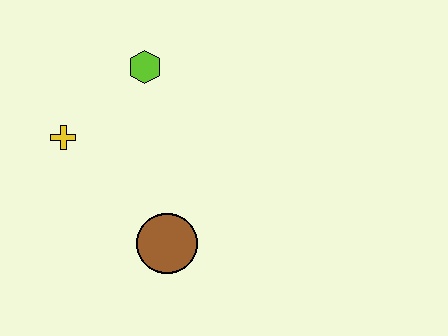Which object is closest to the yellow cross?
The lime hexagon is closest to the yellow cross.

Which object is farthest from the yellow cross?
The brown circle is farthest from the yellow cross.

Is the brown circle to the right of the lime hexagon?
Yes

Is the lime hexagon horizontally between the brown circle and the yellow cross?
Yes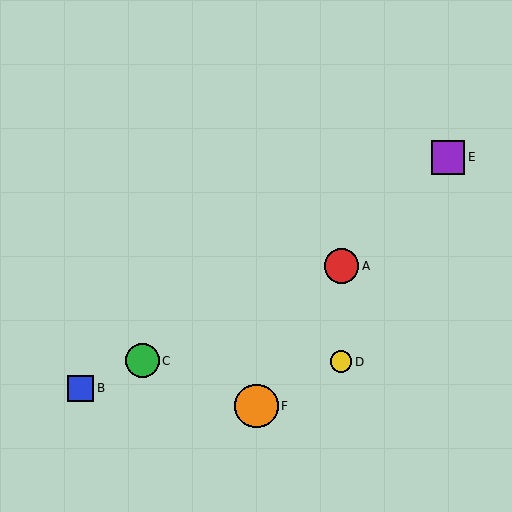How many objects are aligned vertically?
2 objects (A, D) are aligned vertically.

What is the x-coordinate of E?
Object E is at x≈448.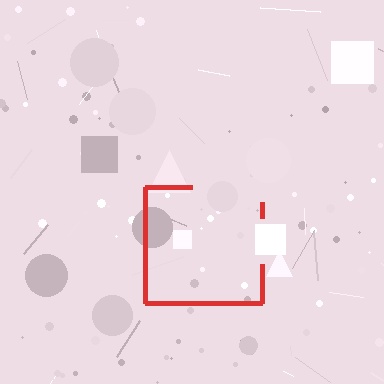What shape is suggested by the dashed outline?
The dashed outline suggests a square.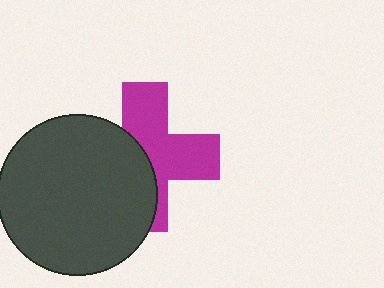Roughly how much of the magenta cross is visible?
About half of it is visible (roughly 54%).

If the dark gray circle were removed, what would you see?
You would see the complete magenta cross.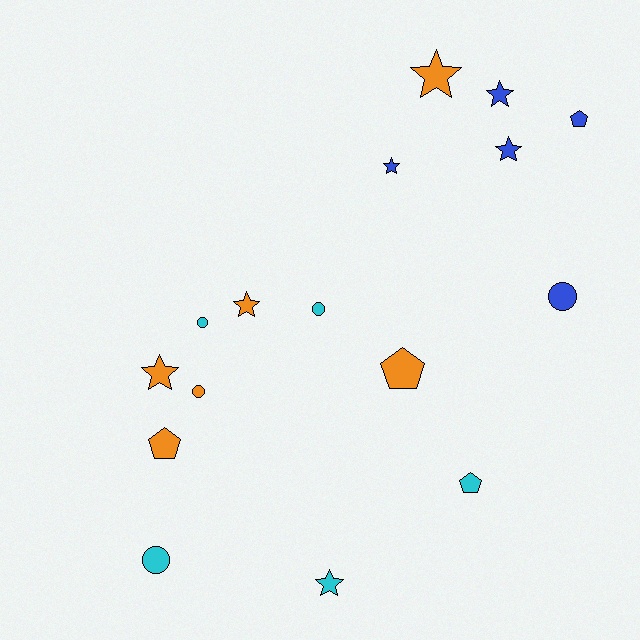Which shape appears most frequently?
Star, with 7 objects.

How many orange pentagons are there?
There are 2 orange pentagons.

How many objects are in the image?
There are 16 objects.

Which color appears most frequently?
Orange, with 6 objects.